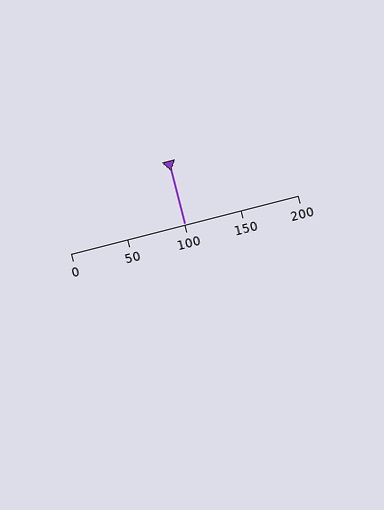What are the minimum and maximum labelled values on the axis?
The axis runs from 0 to 200.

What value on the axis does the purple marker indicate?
The marker indicates approximately 100.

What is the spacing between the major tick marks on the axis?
The major ticks are spaced 50 apart.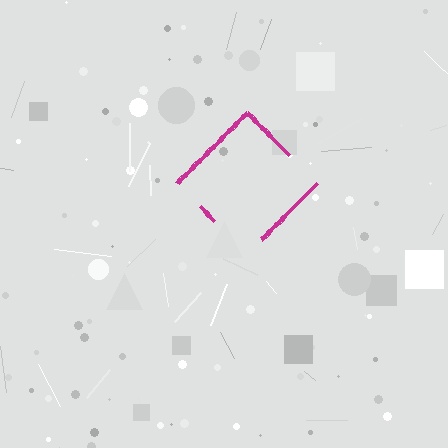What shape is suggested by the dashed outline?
The dashed outline suggests a diamond.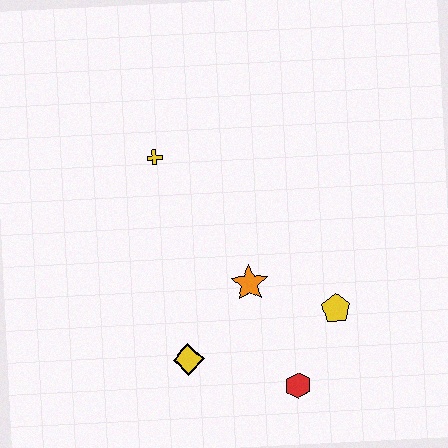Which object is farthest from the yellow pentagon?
The yellow cross is farthest from the yellow pentagon.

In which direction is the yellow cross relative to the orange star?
The yellow cross is above the orange star.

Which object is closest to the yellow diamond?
The orange star is closest to the yellow diamond.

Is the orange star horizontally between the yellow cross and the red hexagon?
Yes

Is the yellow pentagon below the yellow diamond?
No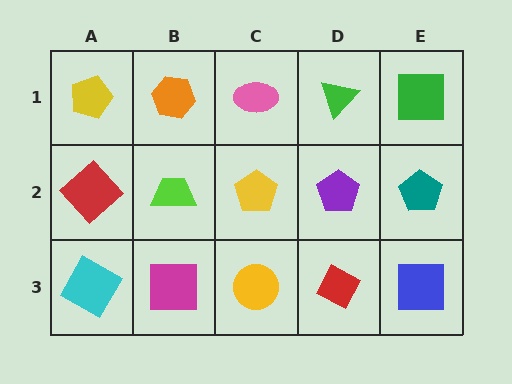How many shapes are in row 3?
5 shapes.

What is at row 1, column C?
A pink ellipse.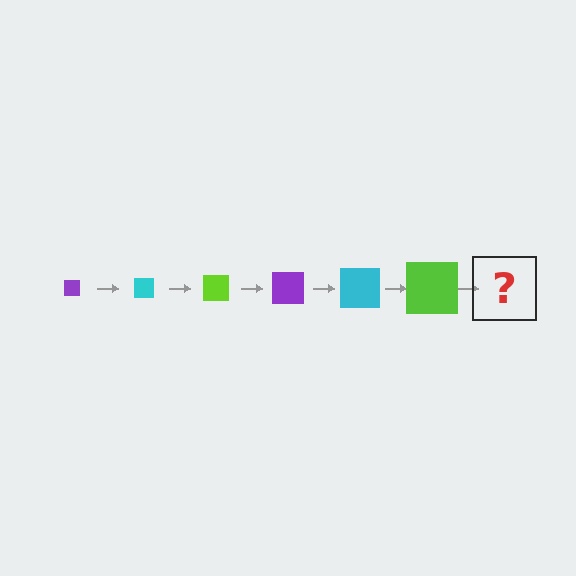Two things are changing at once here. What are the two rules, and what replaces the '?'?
The two rules are that the square grows larger each step and the color cycles through purple, cyan, and lime. The '?' should be a purple square, larger than the previous one.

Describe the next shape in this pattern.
It should be a purple square, larger than the previous one.